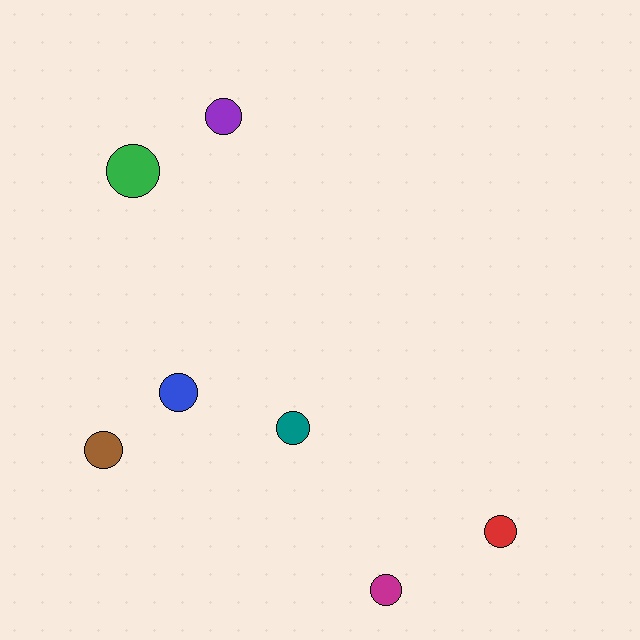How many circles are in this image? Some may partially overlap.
There are 7 circles.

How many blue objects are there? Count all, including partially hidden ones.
There is 1 blue object.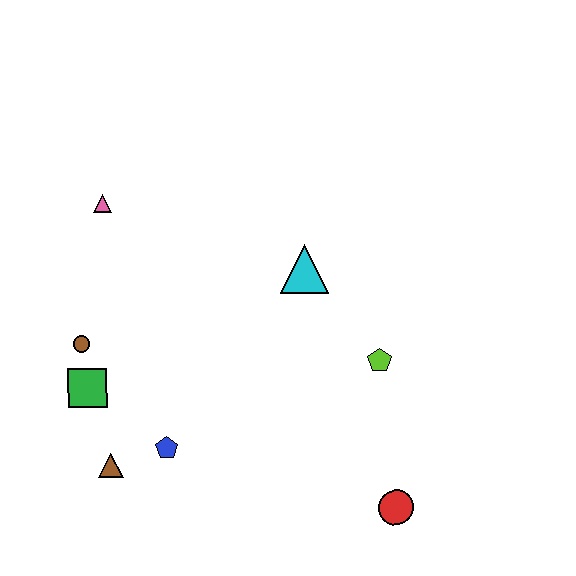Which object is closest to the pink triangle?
The brown circle is closest to the pink triangle.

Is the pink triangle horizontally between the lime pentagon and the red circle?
No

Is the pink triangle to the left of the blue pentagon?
Yes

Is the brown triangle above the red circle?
Yes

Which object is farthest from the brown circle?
The red circle is farthest from the brown circle.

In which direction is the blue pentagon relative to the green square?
The blue pentagon is to the right of the green square.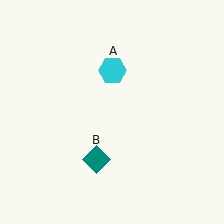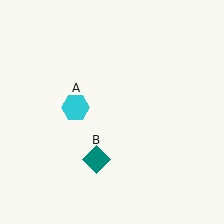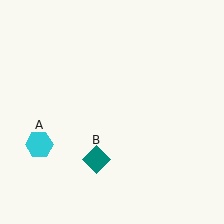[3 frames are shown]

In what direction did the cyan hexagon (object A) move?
The cyan hexagon (object A) moved down and to the left.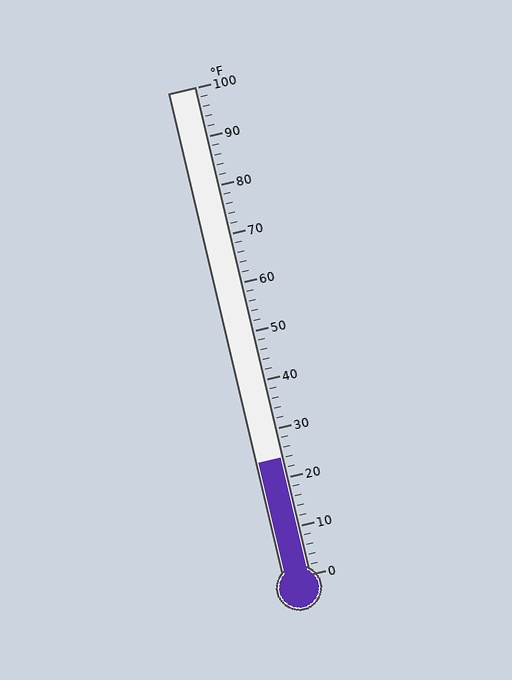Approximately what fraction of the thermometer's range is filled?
The thermometer is filled to approximately 25% of its range.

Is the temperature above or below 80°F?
The temperature is below 80°F.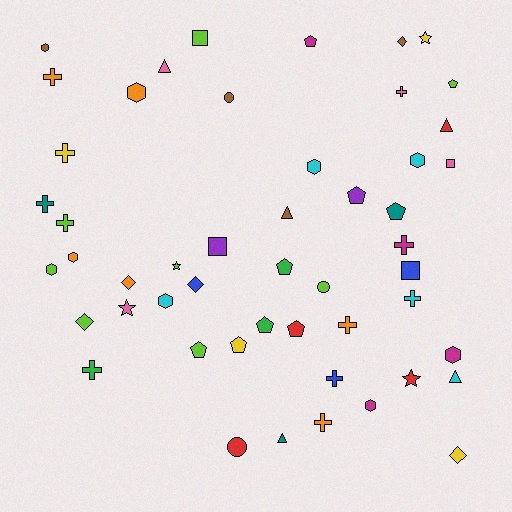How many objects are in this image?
There are 50 objects.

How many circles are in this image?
There are 3 circles.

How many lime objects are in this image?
There are 8 lime objects.